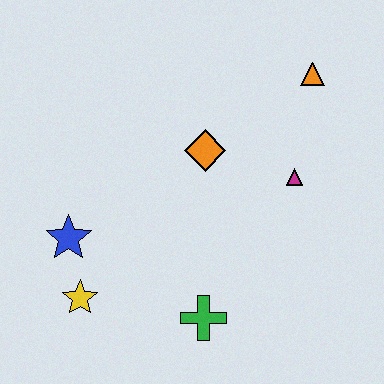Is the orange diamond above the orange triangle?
No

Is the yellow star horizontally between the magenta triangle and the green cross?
No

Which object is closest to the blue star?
The yellow star is closest to the blue star.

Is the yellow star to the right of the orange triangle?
No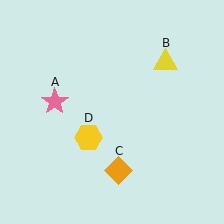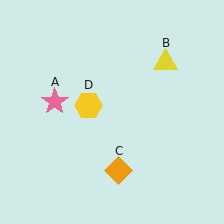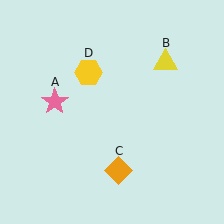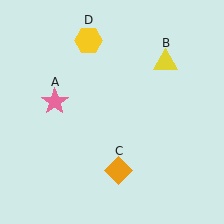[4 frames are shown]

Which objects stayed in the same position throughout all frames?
Pink star (object A) and yellow triangle (object B) and orange diamond (object C) remained stationary.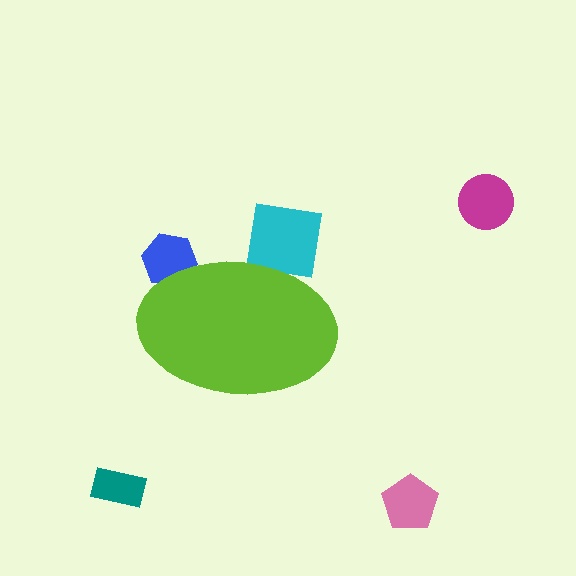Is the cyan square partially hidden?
Yes, the cyan square is partially hidden behind the lime ellipse.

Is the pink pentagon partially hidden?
No, the pink pentagon is fully visible.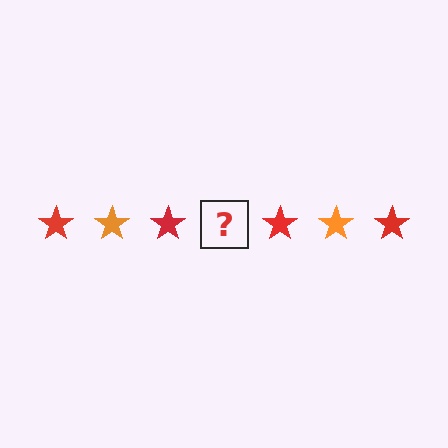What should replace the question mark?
The question mark should be replaced with an orange star.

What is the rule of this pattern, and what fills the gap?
The rule is that the pattern cycles through red, orange stars. The gap should be filled with an orange star.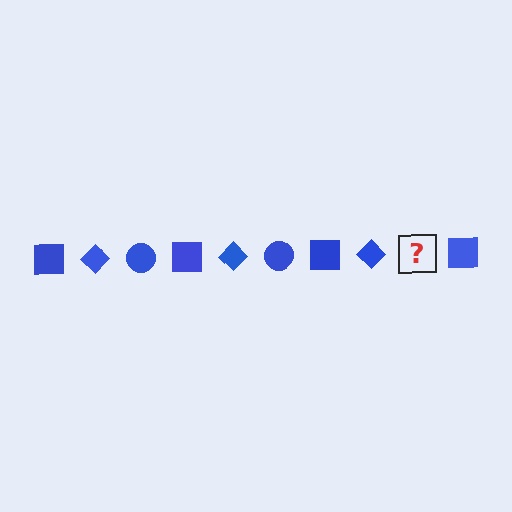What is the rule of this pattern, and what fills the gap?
The rule is that the pattern cycles through square, diamond, circle shapes in blue. The gap should be filled with a blue circle.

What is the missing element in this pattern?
The missing element is a blue circle.